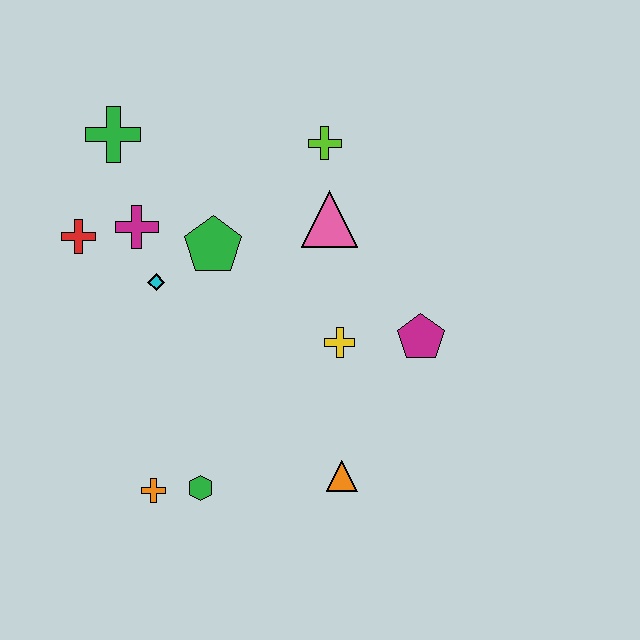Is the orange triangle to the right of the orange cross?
Yes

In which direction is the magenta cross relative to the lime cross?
The magenta cross is to the left of the lime cross.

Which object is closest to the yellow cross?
The magenta pentagon is closest to the yellow cross.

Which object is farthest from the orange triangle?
The green cross is farthest from the orange triangle.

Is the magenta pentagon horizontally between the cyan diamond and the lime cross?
No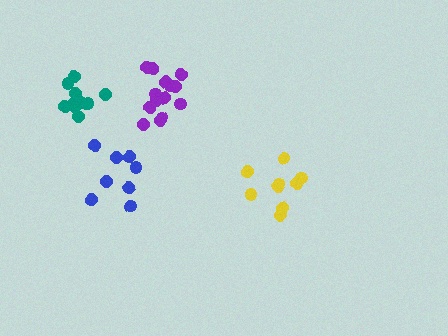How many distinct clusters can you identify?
There are 4 distinct clusters.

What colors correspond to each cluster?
The clusters are colored: yellow, teal, purple, blue.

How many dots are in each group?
Group 1: 9 dots, Group 2: 10 dots, Group 3: 14 dots, Group 4: 8 dots (41 total).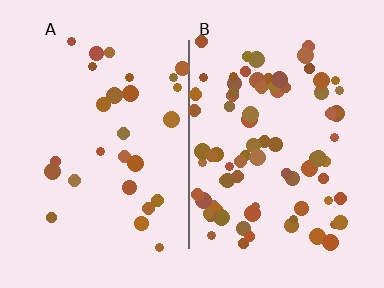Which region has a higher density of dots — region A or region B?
B (the right).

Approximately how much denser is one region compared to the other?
Approximately 3.1× — region B over region A.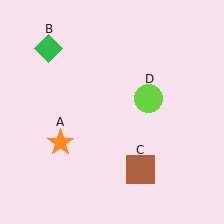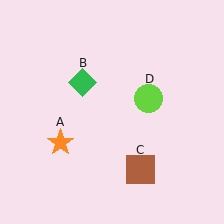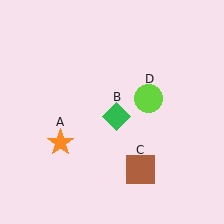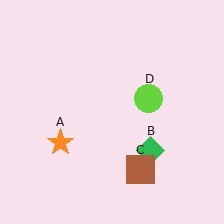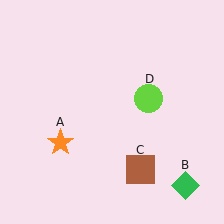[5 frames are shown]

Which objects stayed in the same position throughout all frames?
Orange star (object A) and brown square (object C) and lime circle (object D) remained stationary.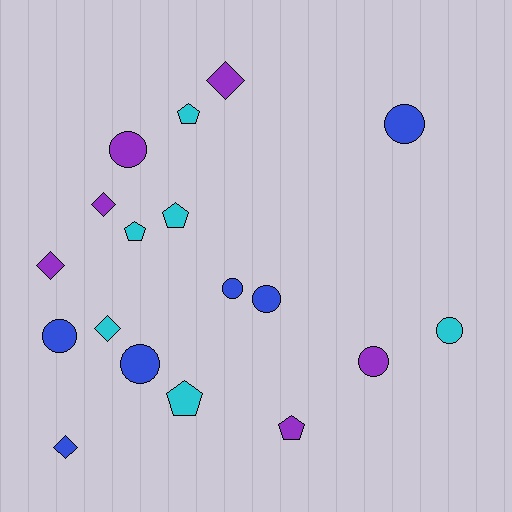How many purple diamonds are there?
There are 3 purple diamonds.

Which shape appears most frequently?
Circle, with 8 objects.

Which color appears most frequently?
Purple, with 6 objects.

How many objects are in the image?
There are 18 objects.